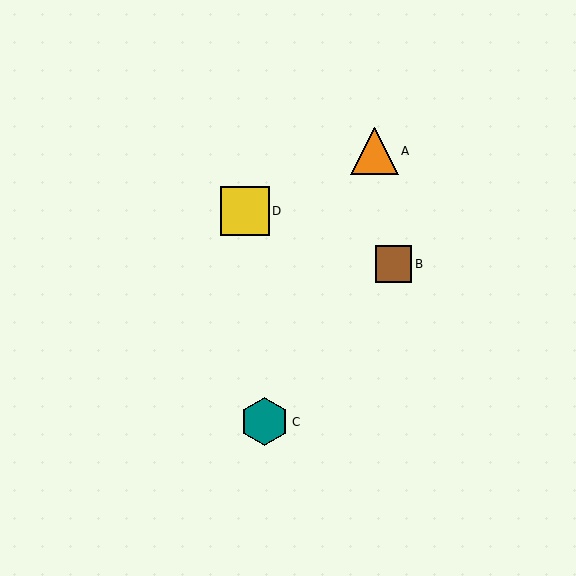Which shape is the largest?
The yellow square (labeled D) is the largest.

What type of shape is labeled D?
Shape D is a yellow square.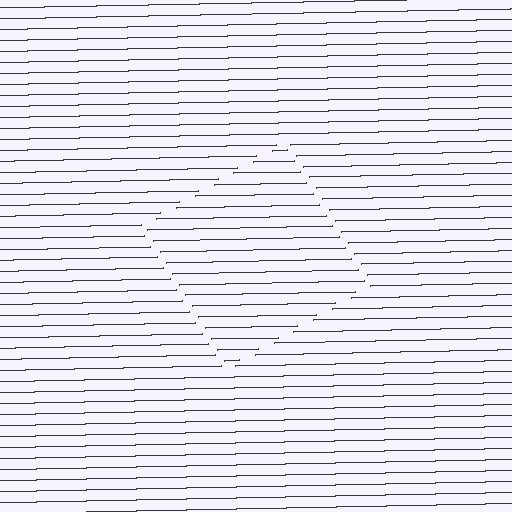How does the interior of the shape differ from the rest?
The interior of the shape contains the same grating, shifted by half a period — the contour is defined by the phase discontinuity where line-ends from the inner and outer gratings abut.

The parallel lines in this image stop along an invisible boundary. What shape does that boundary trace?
An illusory square. The interior of the shape contains the same grating, shifted by half a period — the contour is defined by the phase discontinuity where line-ends from the inner and outer gratings abut.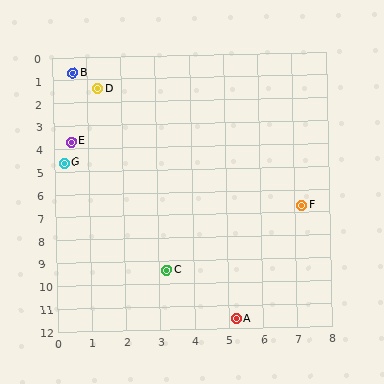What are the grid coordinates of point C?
Point C is at approximately (3.2, 9.4).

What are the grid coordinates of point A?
Point A is at approximately (5.2, 11.6).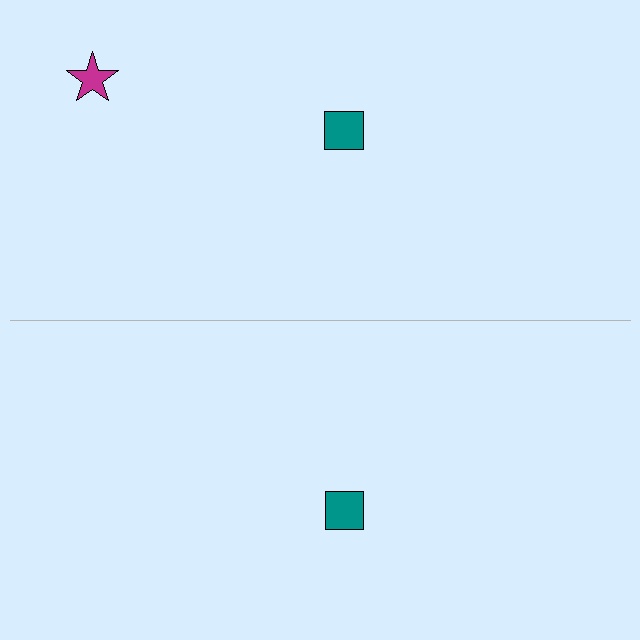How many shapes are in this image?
There are 3 shapes in this image.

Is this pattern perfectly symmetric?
No, the pattern is not perfectly symmetric. A magenta star is missing from the bottom side.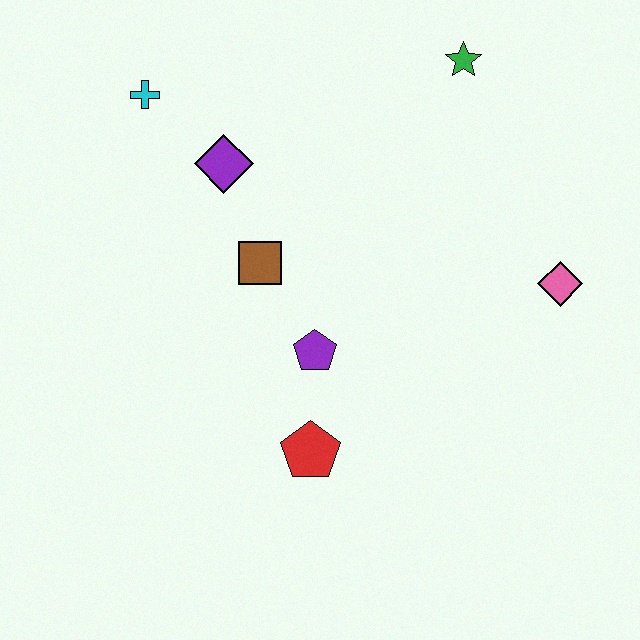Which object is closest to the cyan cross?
The purple diamond is closest to the cyan cross.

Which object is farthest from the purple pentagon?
The green star is farthest from the purple pentagon.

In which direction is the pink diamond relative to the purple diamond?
The pink diamond is to the right of the purple diamond.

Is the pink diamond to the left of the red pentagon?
No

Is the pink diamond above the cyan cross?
No